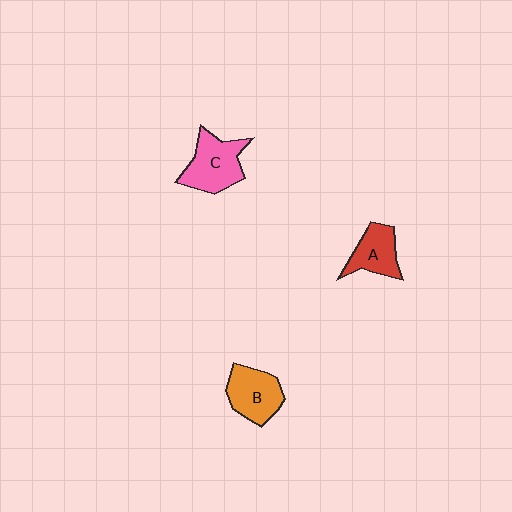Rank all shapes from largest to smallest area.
From largest to smallest: C (pink), B (orange), A (red).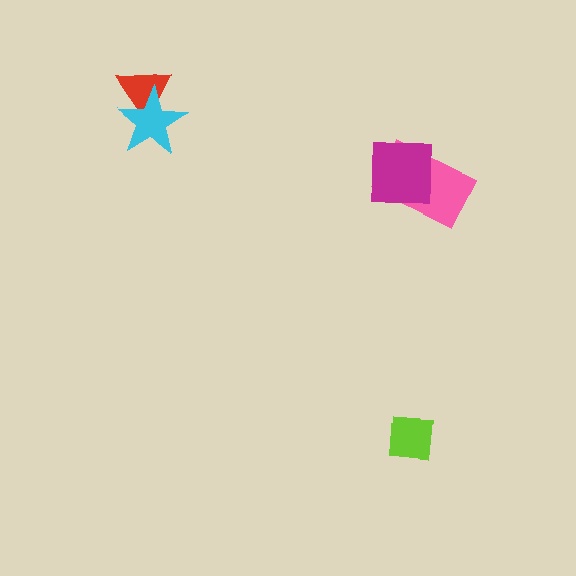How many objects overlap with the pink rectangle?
1 object overlaps with the pink rectangle.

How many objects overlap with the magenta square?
1 object overlaps with the magenta square.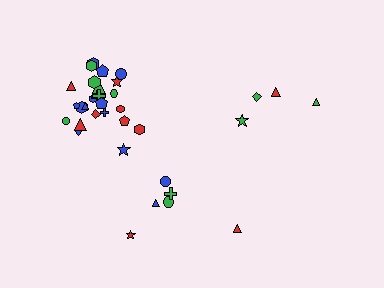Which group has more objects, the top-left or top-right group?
The top-left group.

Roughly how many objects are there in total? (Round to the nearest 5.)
Roughly 35 objects in total.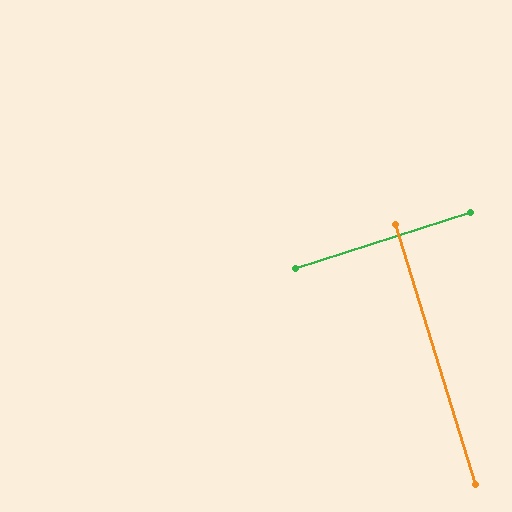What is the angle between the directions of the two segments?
Approximately 89 degrees.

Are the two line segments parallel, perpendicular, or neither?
Perpendicular — they meet at approximately 89°.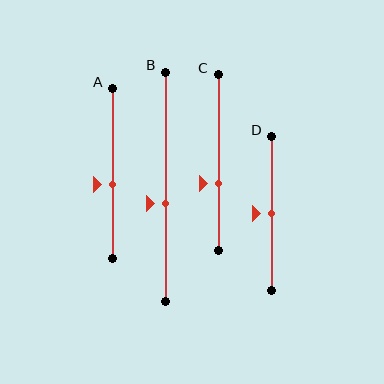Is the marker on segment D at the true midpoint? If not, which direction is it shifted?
Yes, the marker on segment D is at the true midpoint.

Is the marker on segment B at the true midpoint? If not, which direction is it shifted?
No, the marker on segment B is shifted downward by about 7% of the segment length.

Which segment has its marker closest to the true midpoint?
Segment D has its marker closest to the true midpoint.